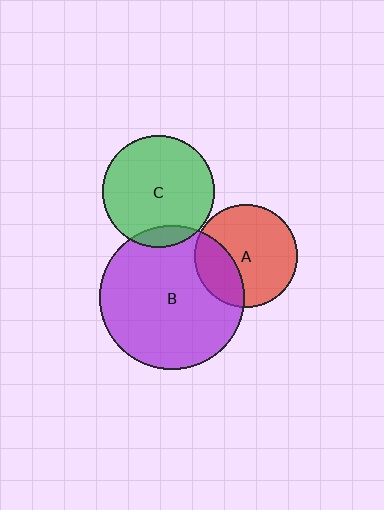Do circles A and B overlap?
Yes.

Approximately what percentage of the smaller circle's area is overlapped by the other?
Approximately 30%.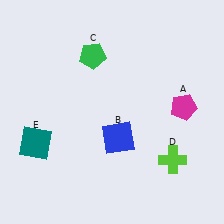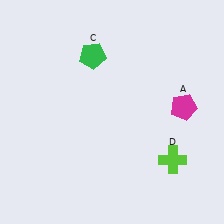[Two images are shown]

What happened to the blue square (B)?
The blue square (B) was removed in Image 2. It was in the bottom-right area of Image 1.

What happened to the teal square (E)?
The teal square (E) was removed in Image 2. It was in the bottom-left area of Image 1.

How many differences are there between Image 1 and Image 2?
There are 2 differences between the two images.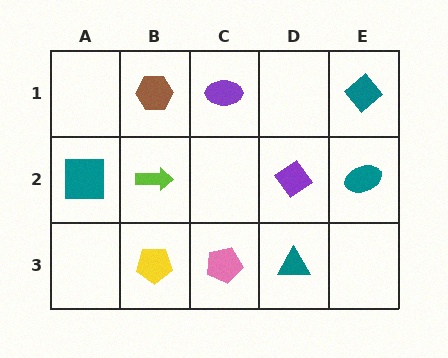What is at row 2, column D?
A purple diamond.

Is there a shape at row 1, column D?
No, that cell is empty.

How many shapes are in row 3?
3 shapes.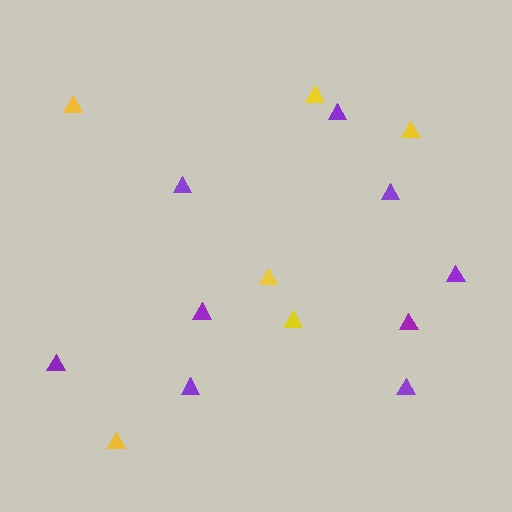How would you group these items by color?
There are 2 groups: one group of purple triangles (9) and one group of yellow triangles (6).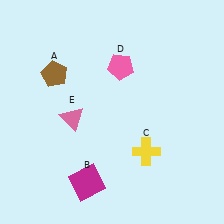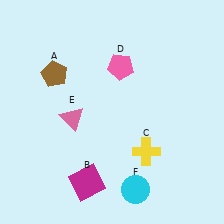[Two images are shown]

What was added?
A cyan circle (F) was added in Image 2.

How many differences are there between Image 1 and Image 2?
There is 1 difference between the two images.